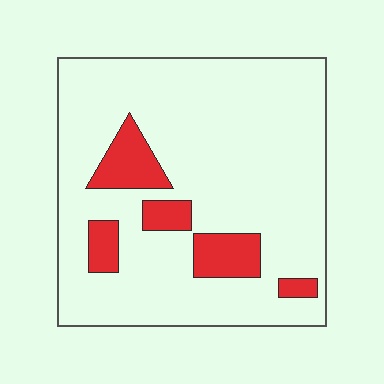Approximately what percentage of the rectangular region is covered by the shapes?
Approximately 15%.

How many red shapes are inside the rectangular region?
5.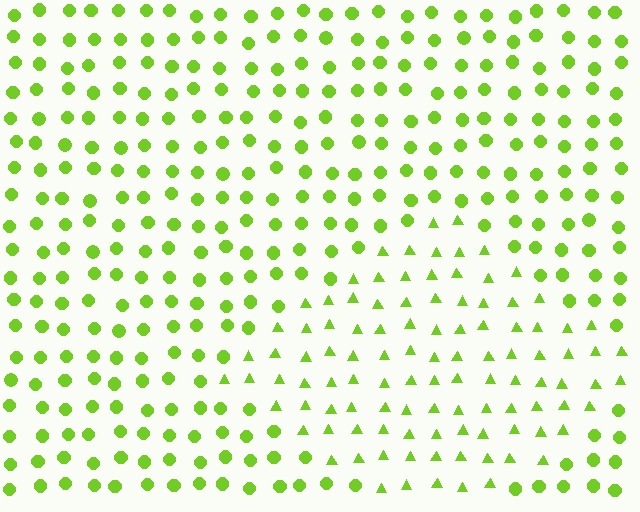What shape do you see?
I see a diamond.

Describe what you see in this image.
The image is filled with small lime elements arranged in a uniform grid. A diamond-shaped region contains triangles, while the surrounding area contains circles. The boundary is defined purely by the change in element shape.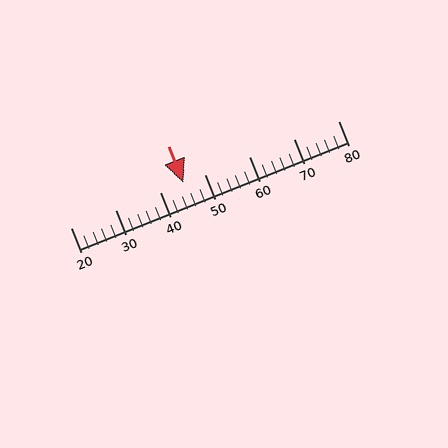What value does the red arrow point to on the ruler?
The red arrow points to approximately 45.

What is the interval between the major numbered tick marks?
The major tick marks are spaced 10 units apart.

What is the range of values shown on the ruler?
The ruler shows values from 20 to 80.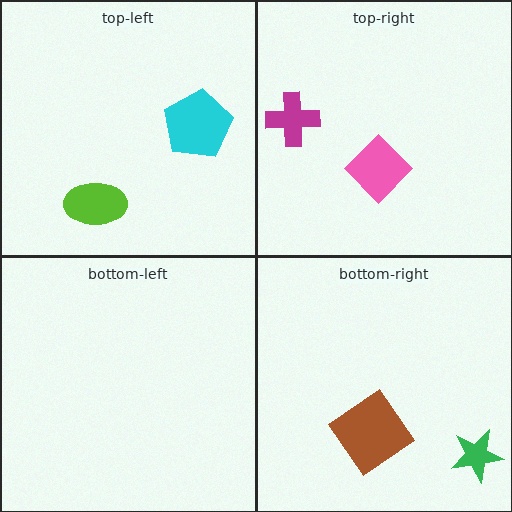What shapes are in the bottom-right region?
The brown diamond, the green star.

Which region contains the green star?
The bottom-right region.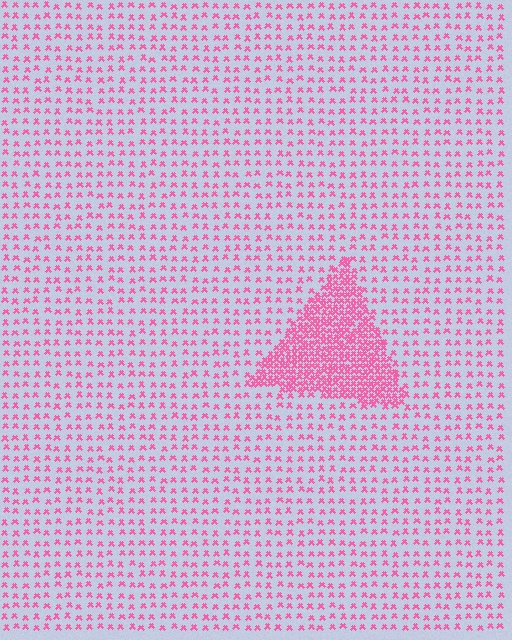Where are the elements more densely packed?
The elements are more densely packed inside the triangle boundary.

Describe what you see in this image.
The image contains small pink elements arranged at two different densities. A triangle-shaped region is visible where the elements are more densely packed than the surrounding area.